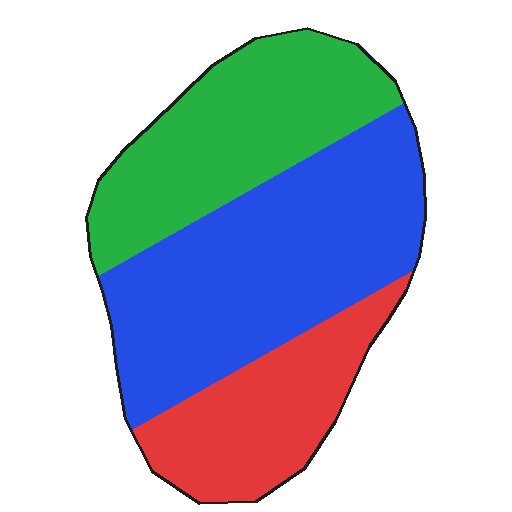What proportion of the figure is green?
Green takes up about one third (1/3) of the figure.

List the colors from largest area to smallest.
From largest to smallest: blue, green, red.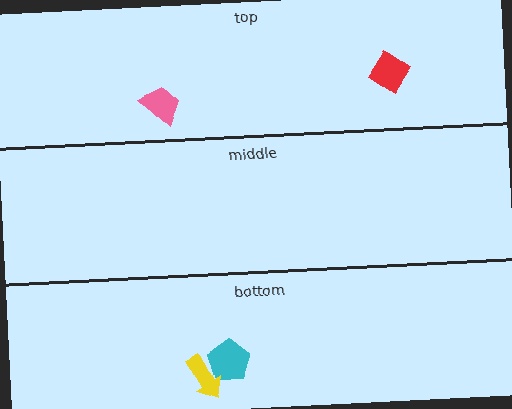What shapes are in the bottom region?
The cyan pentagon, the yellow arrow.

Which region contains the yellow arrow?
The bottom region.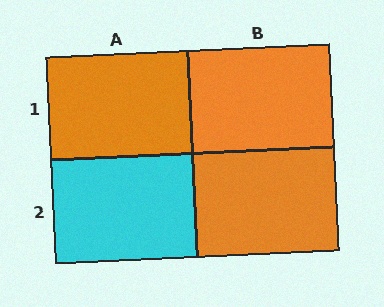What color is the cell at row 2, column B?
Orange.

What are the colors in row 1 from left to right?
Orange, orange.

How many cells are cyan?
1 cell is cyan.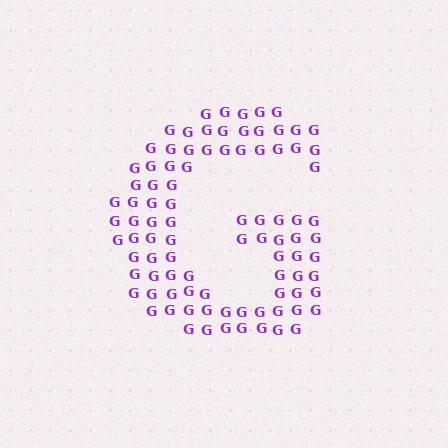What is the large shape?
The large shape is the letter G.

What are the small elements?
The small elements are letter G's.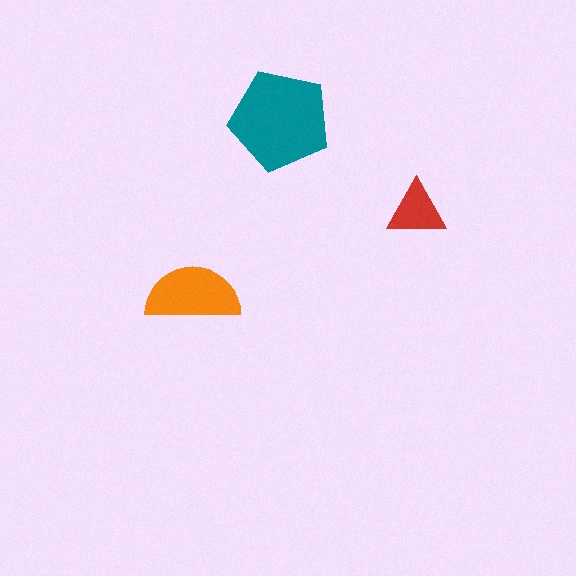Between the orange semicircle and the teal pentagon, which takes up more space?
The teal pentagon.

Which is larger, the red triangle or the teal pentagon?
The teal pentagon.